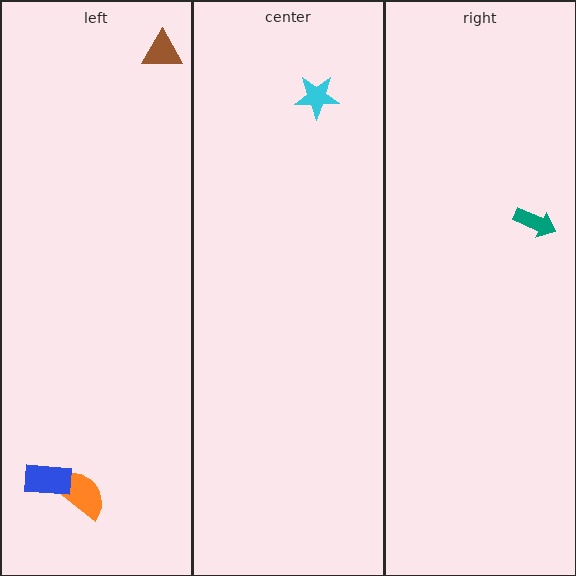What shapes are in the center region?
The cyan star.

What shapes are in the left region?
The orange semicircle, the blue rectangle, the brown triangle.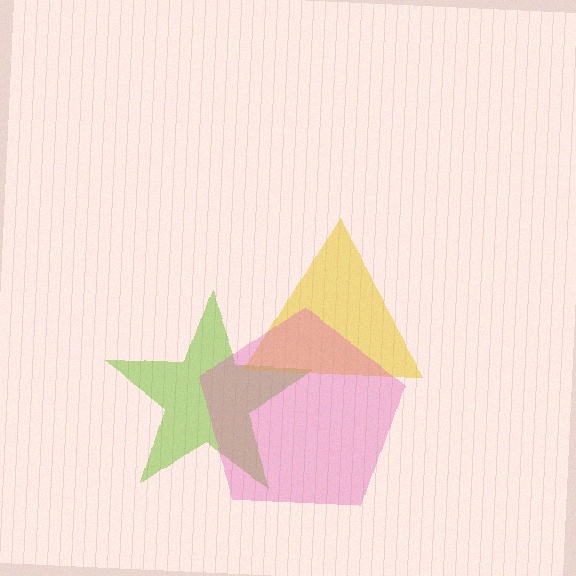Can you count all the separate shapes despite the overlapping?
Yes, there are 3 separate shapes.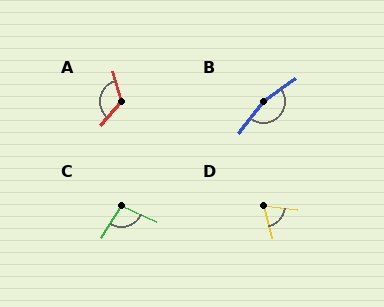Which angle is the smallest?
D, at approximately 68 degrees.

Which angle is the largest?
B, at approximately 163 degrees.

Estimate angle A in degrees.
Approximately 123 degrees.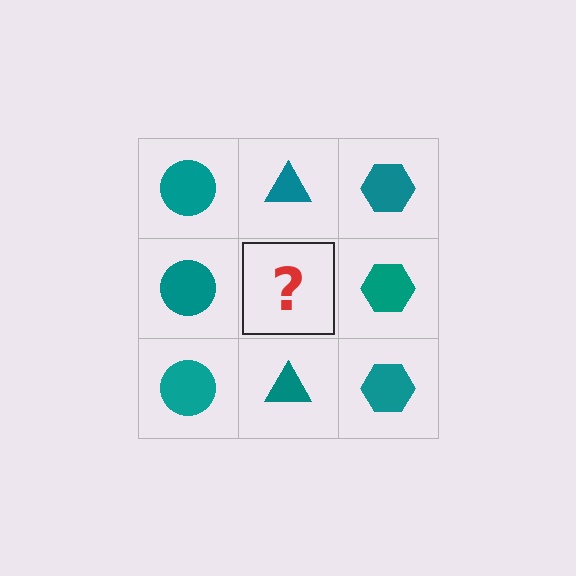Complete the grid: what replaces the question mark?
The question mark should be replaced with a teal triangle.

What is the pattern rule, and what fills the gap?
The rule is that each column has a consistent shape. The gap should be filled with a teal triangle.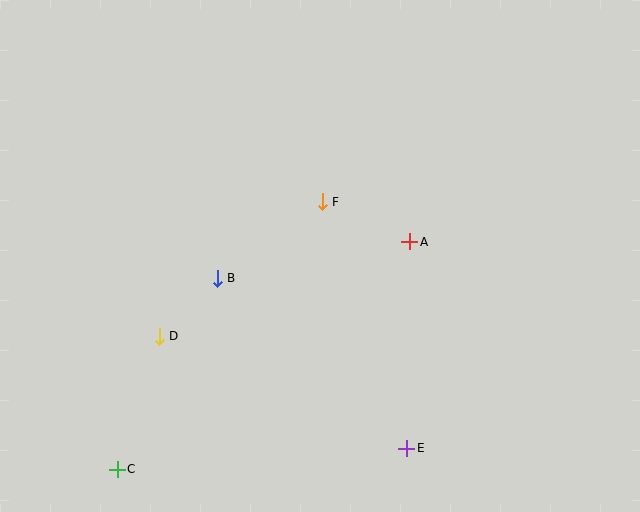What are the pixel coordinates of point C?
Point C is at (117, 469).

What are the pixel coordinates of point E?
Point E is at (407, 448).